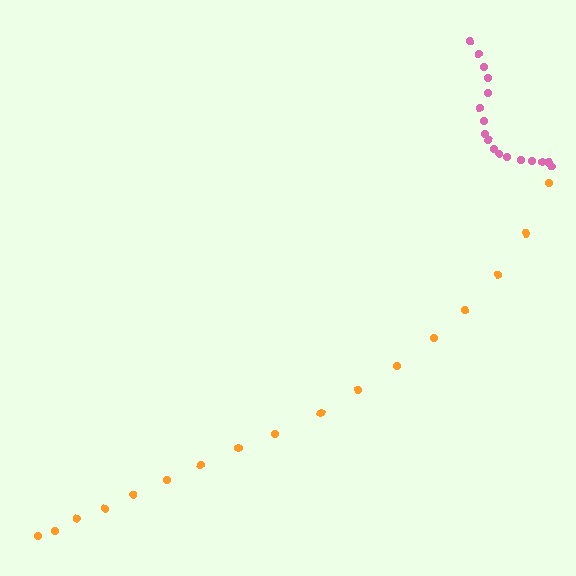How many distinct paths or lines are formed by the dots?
There are 2 distinct paths.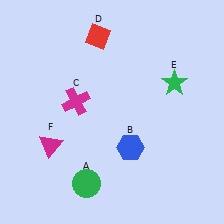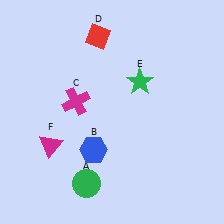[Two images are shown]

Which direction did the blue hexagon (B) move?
The blue hexagon (B) moved left.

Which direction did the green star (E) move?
The green star (E) moved left.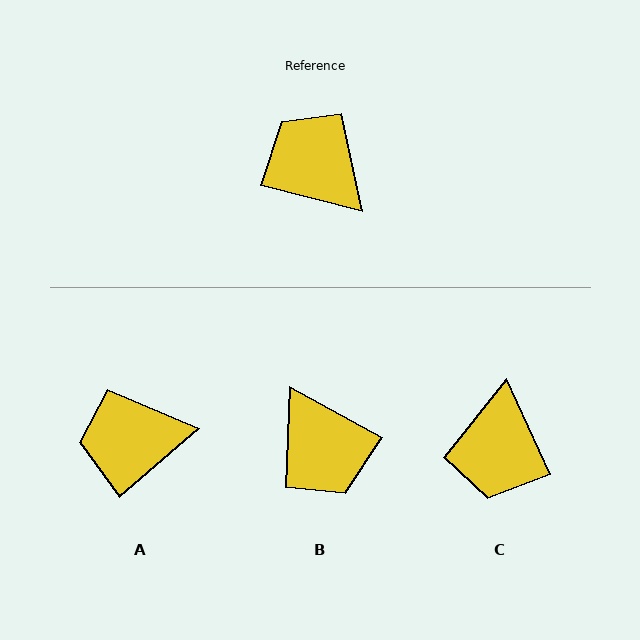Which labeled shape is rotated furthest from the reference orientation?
B, about 166 degrees away.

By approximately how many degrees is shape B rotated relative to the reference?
Approximately 166 degrees counter-clockwise.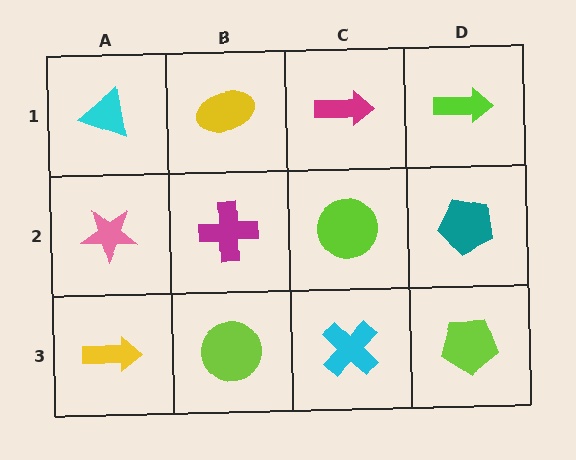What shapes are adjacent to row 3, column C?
A lime circle (row 2, column C), a lime circle (row 3, column B), a lime pentagon (row 3, column D).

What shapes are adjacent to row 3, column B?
A magenta cross (row 2, column B), a yellow arrow (row 3, column A), a cyan cross (row 3, column C).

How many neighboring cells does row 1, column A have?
2.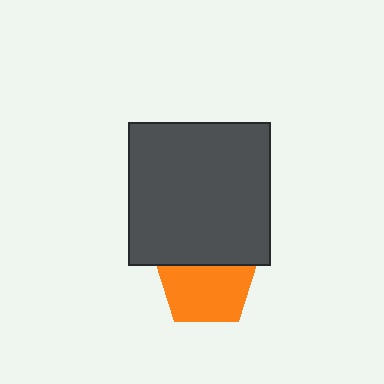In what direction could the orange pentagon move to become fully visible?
The orange pentagon could move down. That would shift it out from behind the dark gray square entirely.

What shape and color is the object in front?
The object in front is a dark gray square.